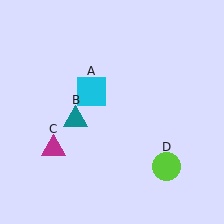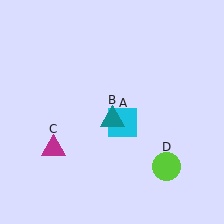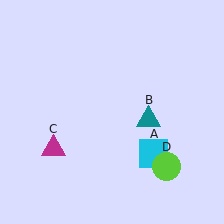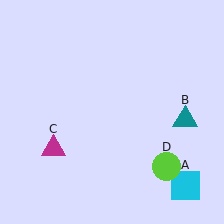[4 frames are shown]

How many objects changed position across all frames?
2 objects changed position: cyan square (object A), teal triangle (object B).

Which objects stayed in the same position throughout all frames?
Magenta triangle (object C) and lime circle (object D) remained stationary.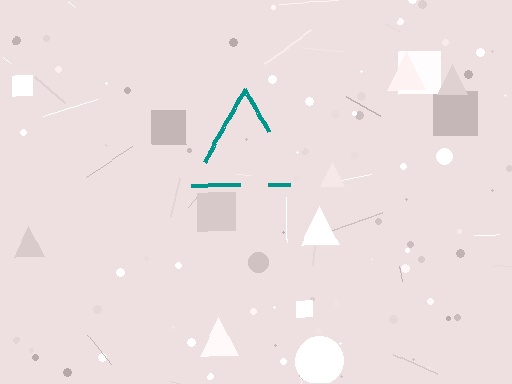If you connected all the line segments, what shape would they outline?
They would outline a triangle.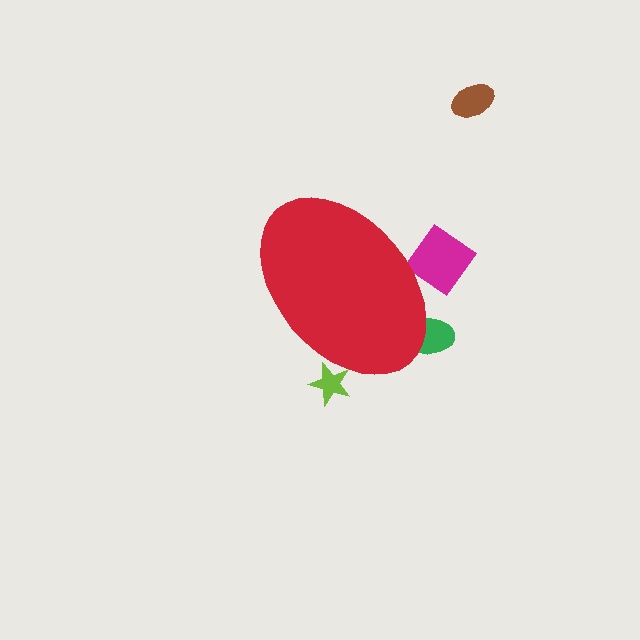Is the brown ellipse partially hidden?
No, the brown ellipse is fully visible.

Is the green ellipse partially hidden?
Yes, the green ellipse is partially hidden behind the red ellipse.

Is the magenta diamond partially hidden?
Yes, the magenta diamond is partially hidden behind the red ellipse.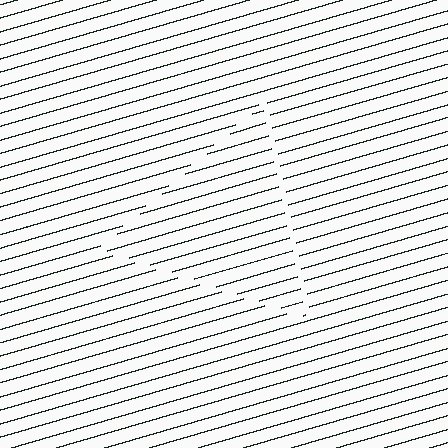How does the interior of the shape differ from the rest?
The interior of the shape contains the same grating, shifted by half a period — the contour is defined by the phase discontinuity where line-ends from the inner and outer gratings abut.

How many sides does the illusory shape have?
3 sides — the line-ends trace a triangle.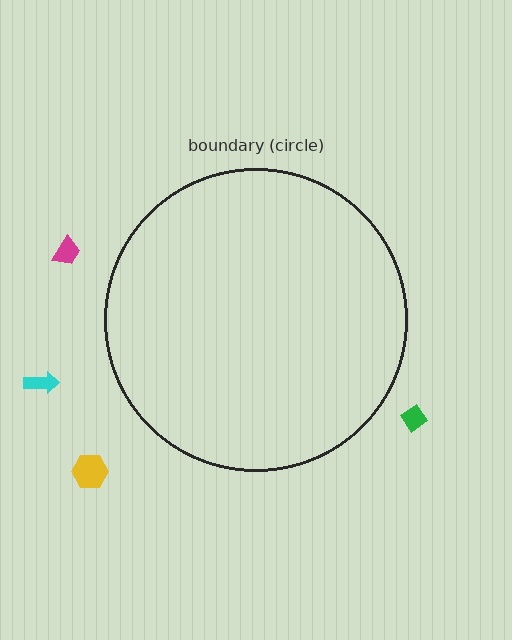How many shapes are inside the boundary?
0 inside, 4 outside.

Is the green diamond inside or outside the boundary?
Outside.